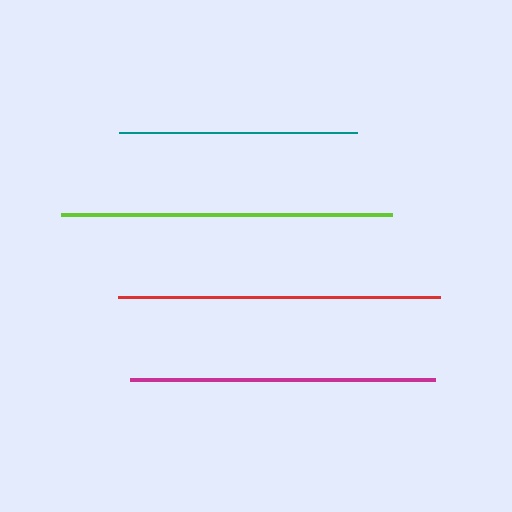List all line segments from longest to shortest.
From longest to shortest: lime, red, magenta, teal.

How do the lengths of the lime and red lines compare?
The lime and red lines are approximately the same length.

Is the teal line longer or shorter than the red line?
The red line is longer than the teal line.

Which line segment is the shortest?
The teal line is the shortest at approximately 238 pixels.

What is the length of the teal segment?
The teal segment is approximately 238 pixels long.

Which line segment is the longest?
The lime line is the longest at approximately 331 pixels.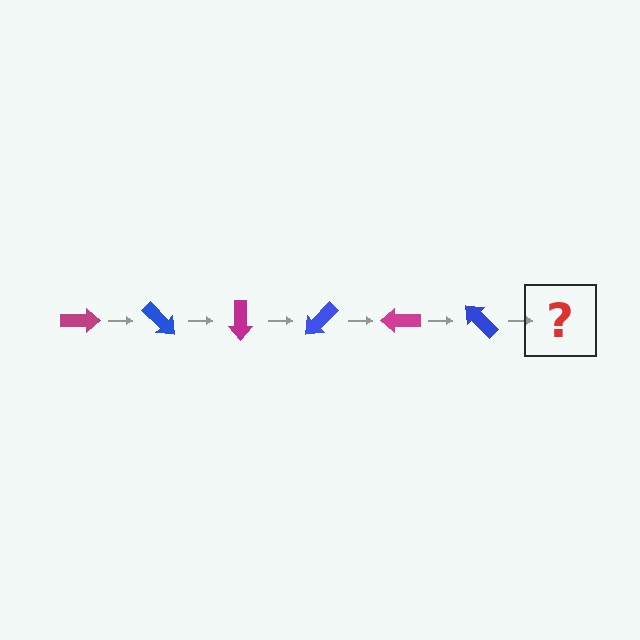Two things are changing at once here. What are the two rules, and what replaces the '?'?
The two rules are that it rotates 45 degrees each step and the color cycles through magenta and blue. The '?' should be a magenta arrow, rotated 270 degrees from the start.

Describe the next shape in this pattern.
It should be a magenta arrow, rotated 270 degrees from the start.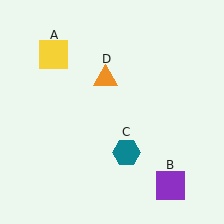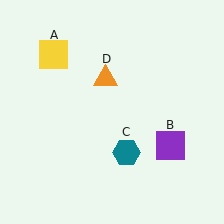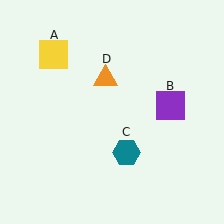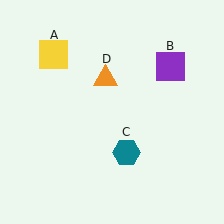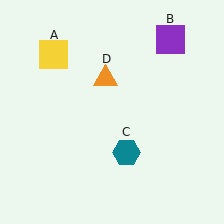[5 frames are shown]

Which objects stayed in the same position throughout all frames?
Yellow square (object A) and teal hexagon (object C) and orange triangle (object D) remained stationary.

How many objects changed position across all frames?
1 object changed position: purple square (object B).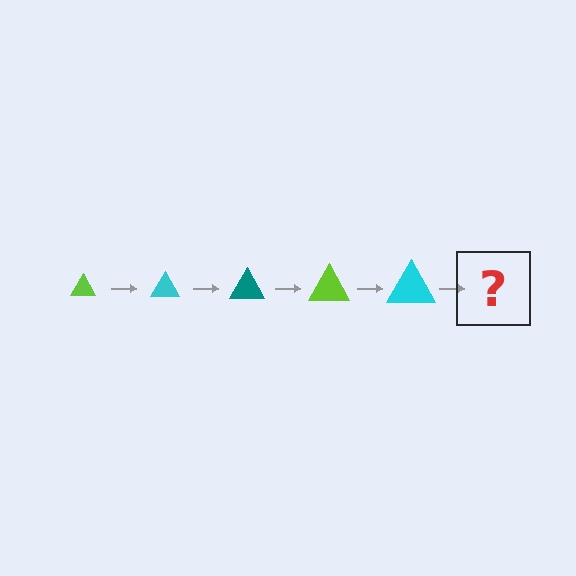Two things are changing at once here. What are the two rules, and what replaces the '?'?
The two rules are that the triangle grows larger each step and the color cycles through lime, cyan, and teal. The '?' should be a teal triangle, larger than the previous one.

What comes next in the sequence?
The next element should be a teal triangle, larger than the previous one.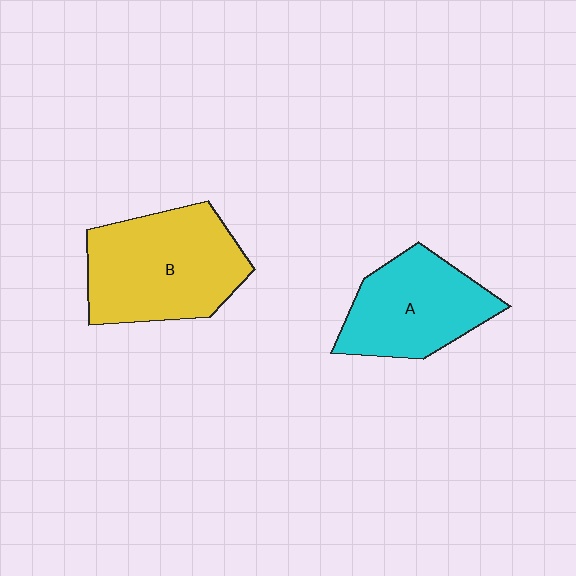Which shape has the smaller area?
Shape A (cyan).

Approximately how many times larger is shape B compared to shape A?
Approximately 1.3 times.